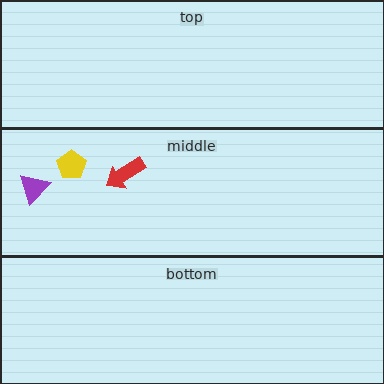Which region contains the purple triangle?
The middle region.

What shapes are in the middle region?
The purple triangle, the yellow pentagon, the red arrow.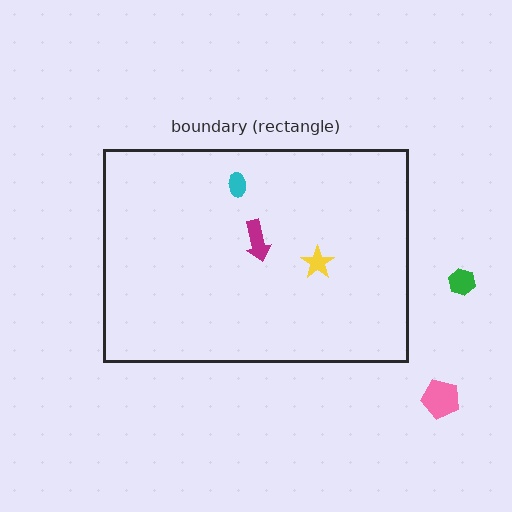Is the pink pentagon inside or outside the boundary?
Outside.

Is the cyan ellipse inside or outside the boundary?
Inside.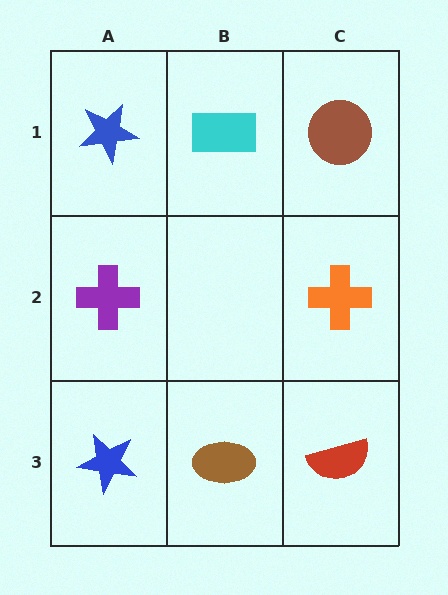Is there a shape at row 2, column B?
No, that cell is empty.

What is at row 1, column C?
A brown circle.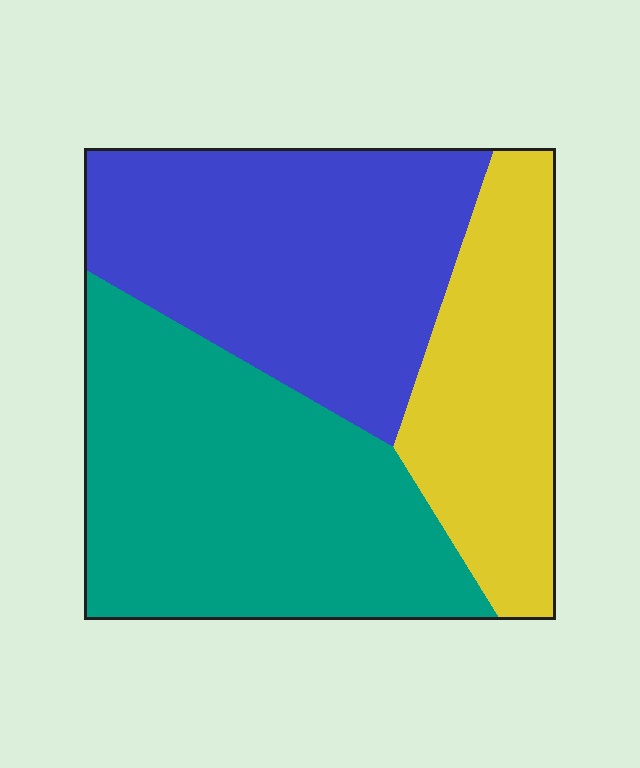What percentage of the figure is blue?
Blue covers about 35% of the figure.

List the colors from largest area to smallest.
From largest to smallest: teal, blue, yellow.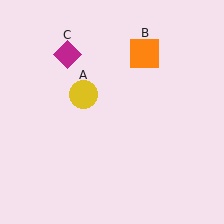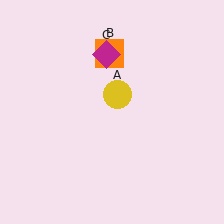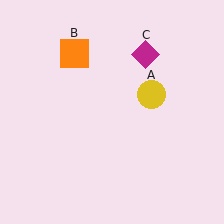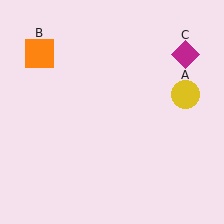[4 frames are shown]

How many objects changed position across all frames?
3 objects changed position: yellow circle (object A), orange square (object B), magenta diamond (object C).